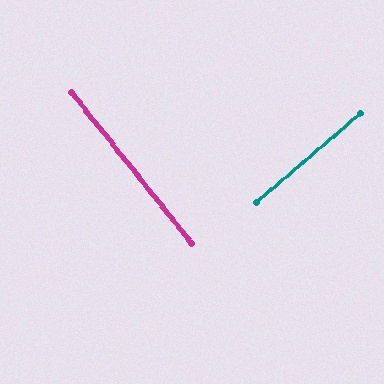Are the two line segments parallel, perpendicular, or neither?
Perpendicular — they meet at approximately 88°.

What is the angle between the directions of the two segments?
Approximately 88 degrees.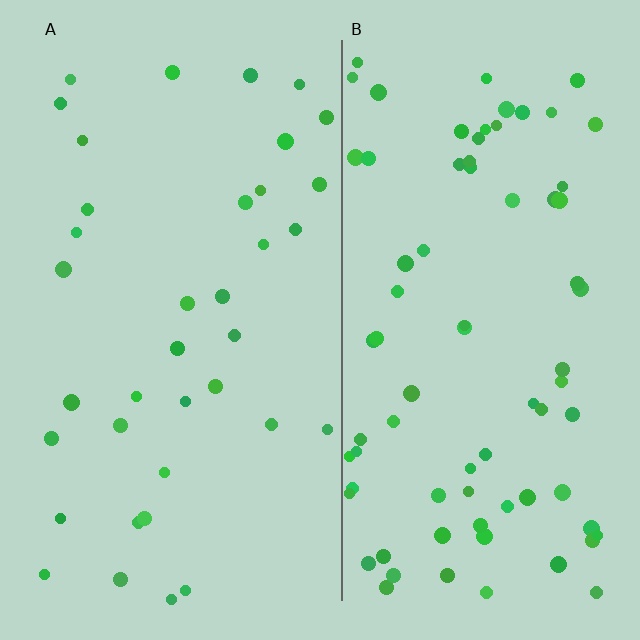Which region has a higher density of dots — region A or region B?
B (the right).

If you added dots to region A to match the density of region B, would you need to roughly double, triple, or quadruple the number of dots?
Approximately double.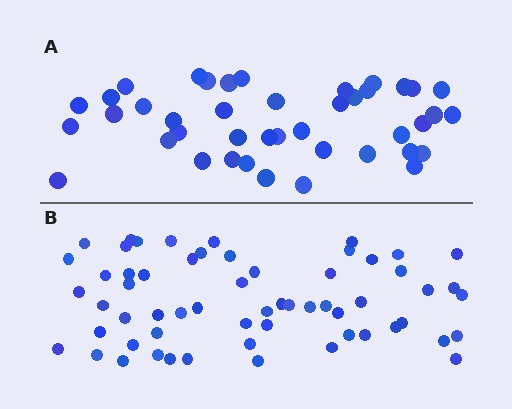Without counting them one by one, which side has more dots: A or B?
Region B (the bottom region) has more dots.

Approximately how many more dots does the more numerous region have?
Region B has approximately 20 more dots than region A.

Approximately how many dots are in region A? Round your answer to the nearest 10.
About 40 dots. (The exact count is 42, which rounds to 40.)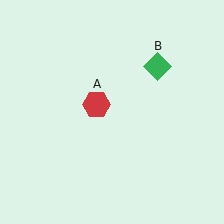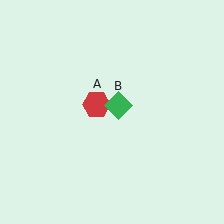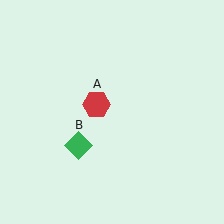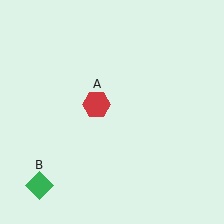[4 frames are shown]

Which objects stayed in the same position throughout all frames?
Red hexagon (object A) remained stationary.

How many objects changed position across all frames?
1 object changed position: green diamond (object B).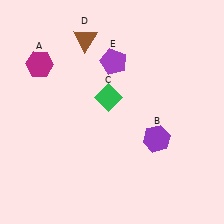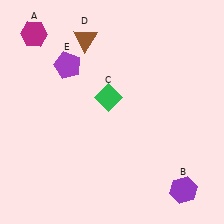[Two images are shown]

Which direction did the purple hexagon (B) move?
The purple hexagon (B) moved down.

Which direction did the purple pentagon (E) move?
The purple pentagon (E) moved left.